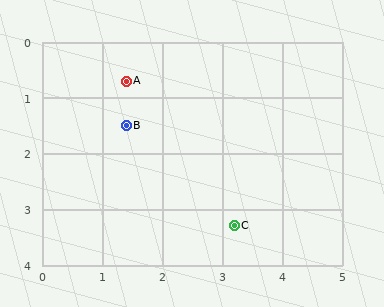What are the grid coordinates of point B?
Point B is at approximately (1.4, 1.5).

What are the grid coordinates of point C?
Point C is at approximately (3.2, 3.3).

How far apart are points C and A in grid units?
Points C and A are about 3.2 grid units apart.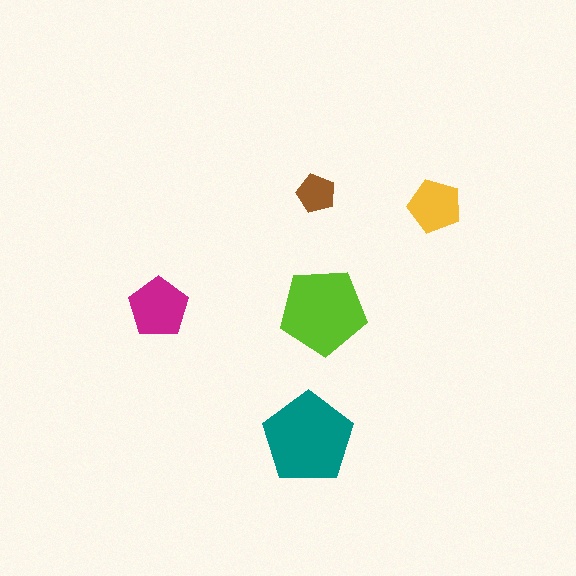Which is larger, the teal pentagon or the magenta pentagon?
The teal one.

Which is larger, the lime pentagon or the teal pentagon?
The teal one.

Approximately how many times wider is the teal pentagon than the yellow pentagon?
About 1.5 times wider.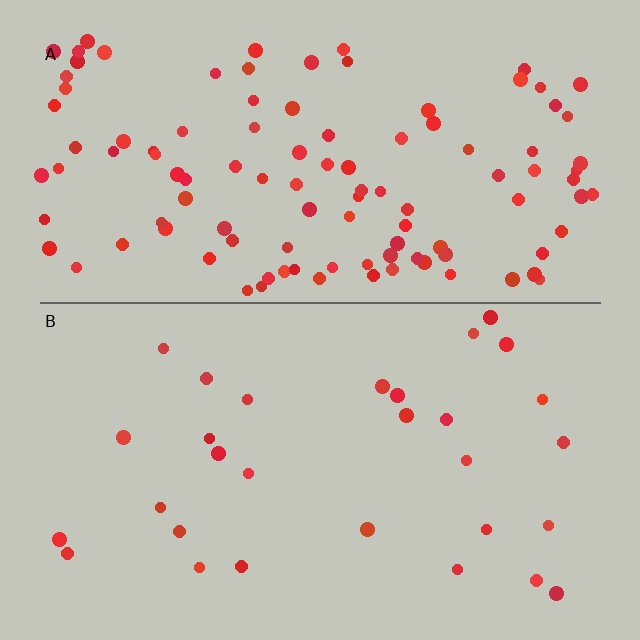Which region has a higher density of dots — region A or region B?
A (the top).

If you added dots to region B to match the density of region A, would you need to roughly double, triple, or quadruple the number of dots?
Approximately quadruple.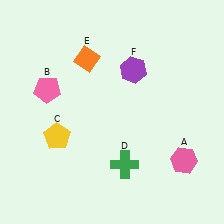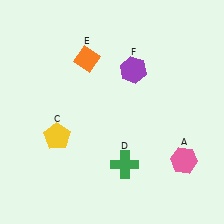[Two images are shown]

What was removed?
The pink pentagon (B) was removed in Image 2.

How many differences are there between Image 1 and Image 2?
There is 1 difference between the two images.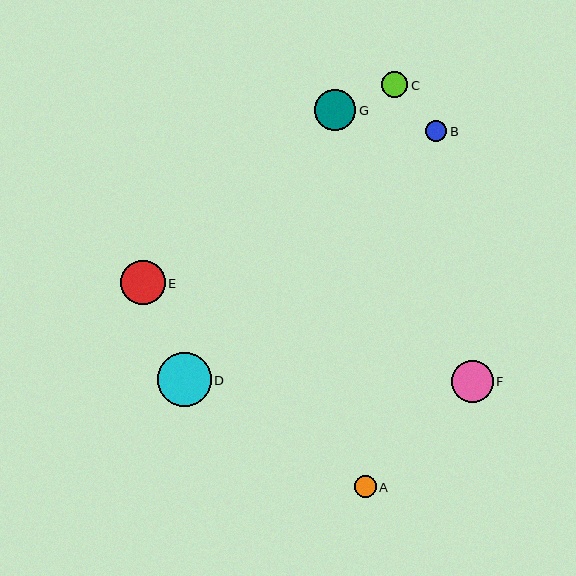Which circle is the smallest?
Circle A is the smallest with a size of approximately 21 pixels.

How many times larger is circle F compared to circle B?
Circle F is approximately 1.9 times the size of circle B.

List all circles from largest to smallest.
From largest to smallest: D, E, F, G, C, B, A.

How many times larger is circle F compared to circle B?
Circle F is approximately 1.9 times the size of circle B.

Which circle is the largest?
Circle D is the largest with a size of approximately 54 pixels.